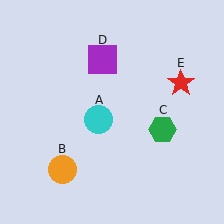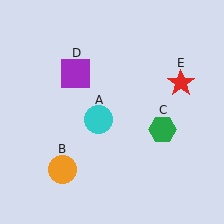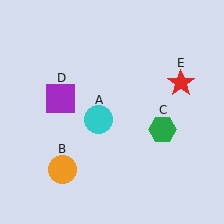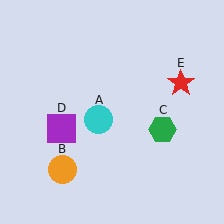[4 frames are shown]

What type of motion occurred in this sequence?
The purple square (object D) rotated counterclockwise around the center of the scene.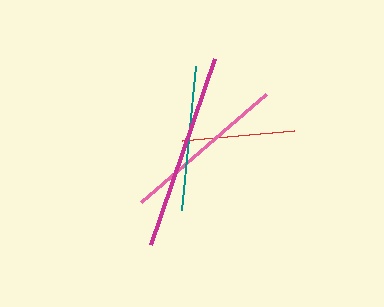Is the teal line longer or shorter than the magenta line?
The magenta line is longer than the teal line.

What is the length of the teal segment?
The teal segment is approximately 145 pixels long.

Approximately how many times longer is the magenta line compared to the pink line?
The magenta line is approximately 1.2 times the length of the pink line.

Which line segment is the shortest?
The red line is the shortest at approximately 113 pixels.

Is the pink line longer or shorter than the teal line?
The pink line is longer than the teal line.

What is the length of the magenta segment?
The magenta segment is approximately 197 pixels long.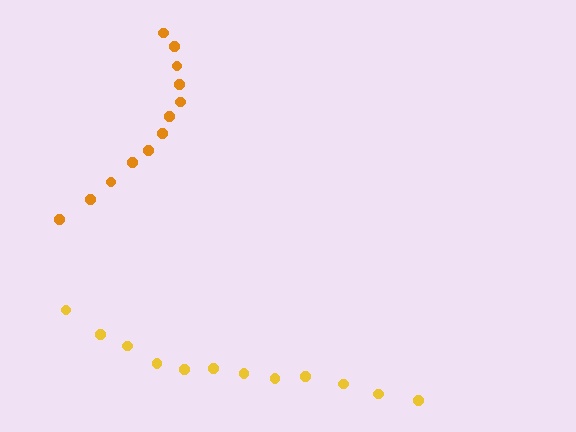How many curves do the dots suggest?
There are 2 distinct paths.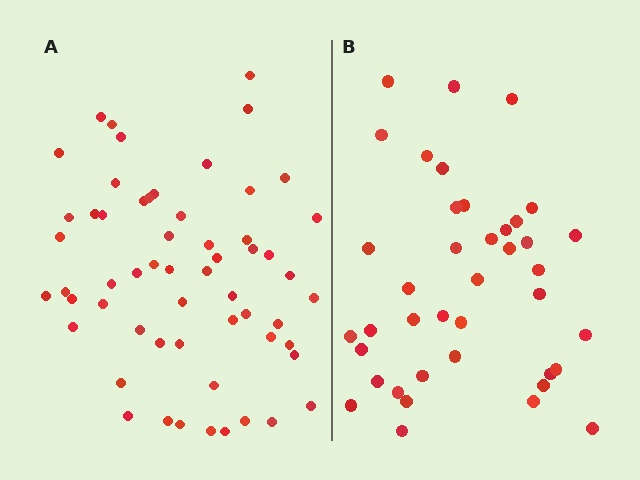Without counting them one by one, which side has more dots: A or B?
Region A (the left region) has more dots.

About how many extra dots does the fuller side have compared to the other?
Region A has approximately 20 more dots than region B.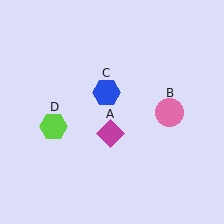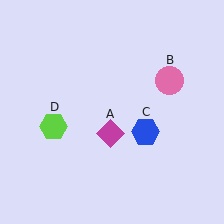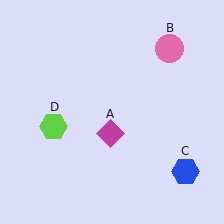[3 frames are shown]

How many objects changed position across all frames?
2 objects changed position: pink circle (object B), blue hexagon (object C).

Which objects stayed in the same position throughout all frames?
Magenta diamond (object A) and lime hexagon (object D) remained stationary.